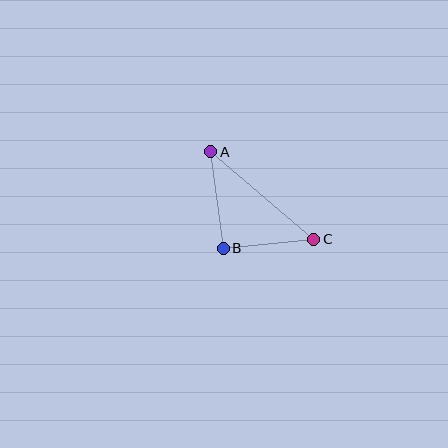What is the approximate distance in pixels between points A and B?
The distance between A and B is approximately 97 pixels.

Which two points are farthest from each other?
Points A and C are farthest from each other.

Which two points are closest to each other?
Points B and C are closest to each other.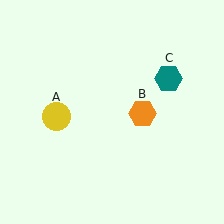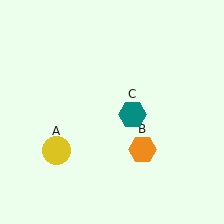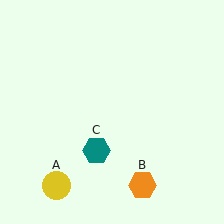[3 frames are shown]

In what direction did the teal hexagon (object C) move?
The teal hexagon (object C) moved down and to the left.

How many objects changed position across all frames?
3 objects changed position: yellow circle (object A), orange hexagon (object B), teal hexagon (object C).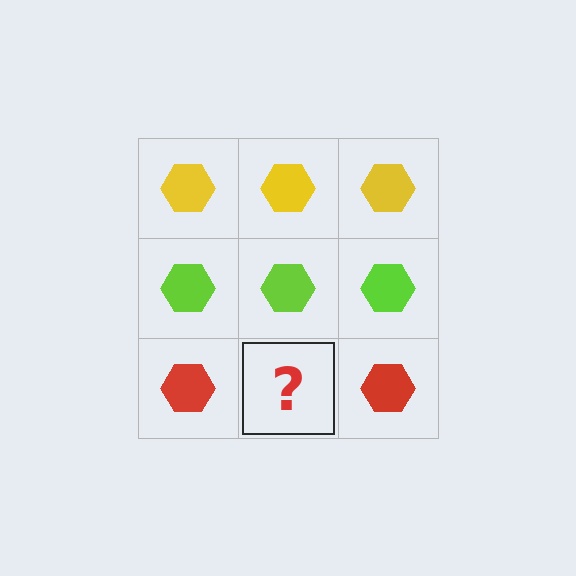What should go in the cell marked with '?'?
The missing cell should contain a red hexagon.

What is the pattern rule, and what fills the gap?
The rule is that each row has a consistent color. The gap should be filled with a red hexagon.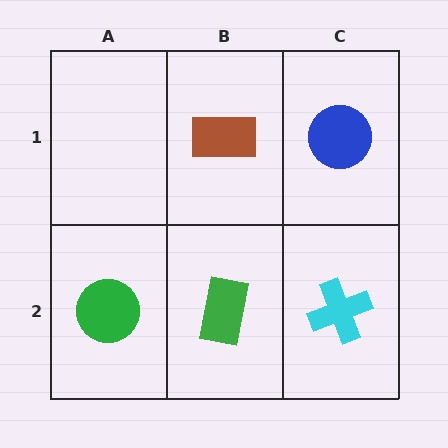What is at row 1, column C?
A blue circle.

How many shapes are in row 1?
2 shapes.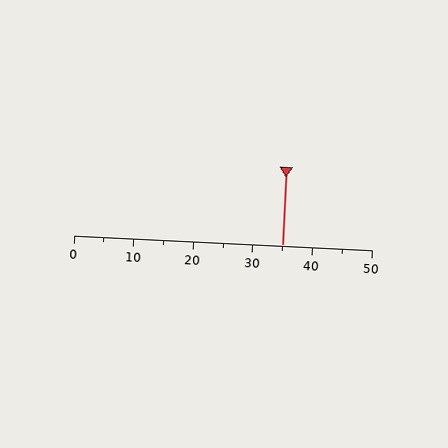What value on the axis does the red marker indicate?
The marker indicates approximately 35.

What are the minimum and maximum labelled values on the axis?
The axis runs from 0 to 50.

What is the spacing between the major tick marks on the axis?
The major ticks are spaced 10 apart.